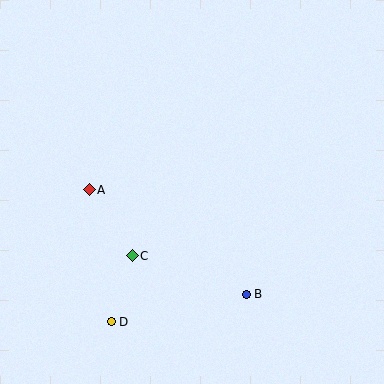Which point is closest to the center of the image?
Point C at (132, 256) is closest to the center.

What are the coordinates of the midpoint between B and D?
The midpoint between B and D is at (179, 308).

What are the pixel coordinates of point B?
Point B is at (246, 294).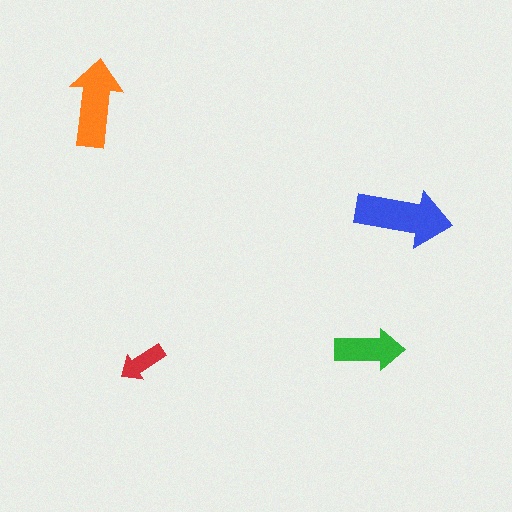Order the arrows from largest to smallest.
the blue one, the orange one, the green one, the red one.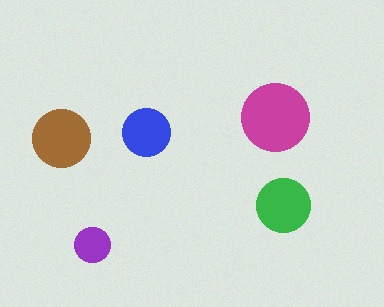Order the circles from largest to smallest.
the magenta one, the brown one, the green one, the blue one, the purple one.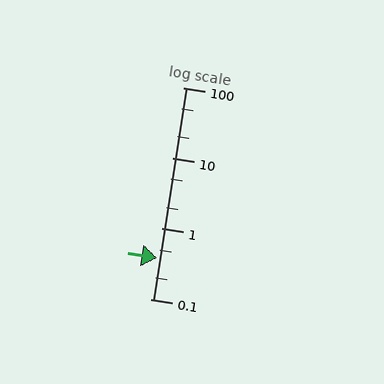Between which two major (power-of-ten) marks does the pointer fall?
The pointer is between 0.1 and 1.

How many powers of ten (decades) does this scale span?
The scale spans 3 decades, from 0.1 to 100.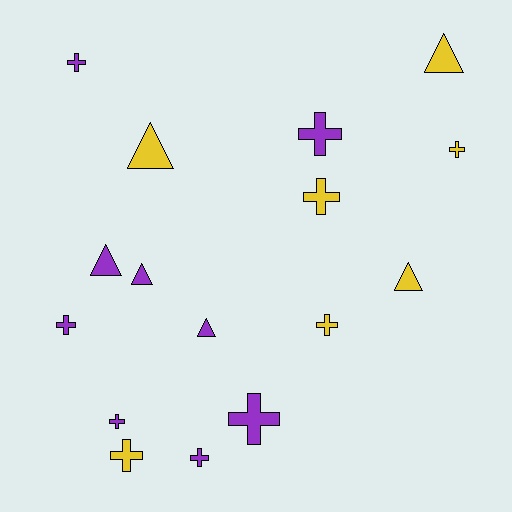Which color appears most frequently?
Purple, with 9 objects.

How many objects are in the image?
There are 16 objects.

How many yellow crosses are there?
There are 4 yellow crosses.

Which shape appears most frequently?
Cross, with 10 objects.